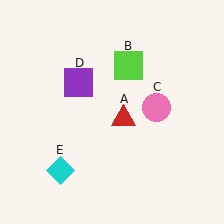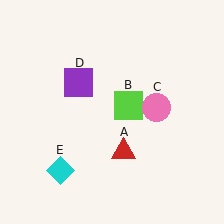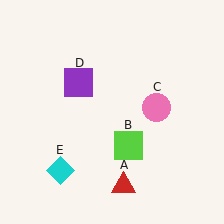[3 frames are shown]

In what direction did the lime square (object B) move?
The lime square (object B) moved down.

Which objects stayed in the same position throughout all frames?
Pink circle (object C) and purple square (object D) and cyan diamond (object E) remained stationary.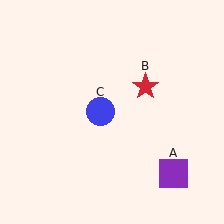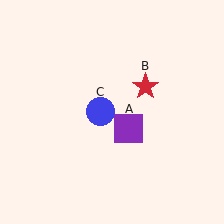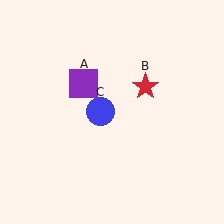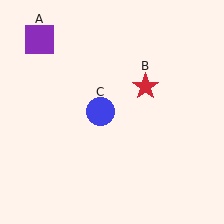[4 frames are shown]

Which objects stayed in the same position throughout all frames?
Red star (object B) and blue circle (object C) remained stationary.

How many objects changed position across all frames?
1 object changed position: purple square (object A).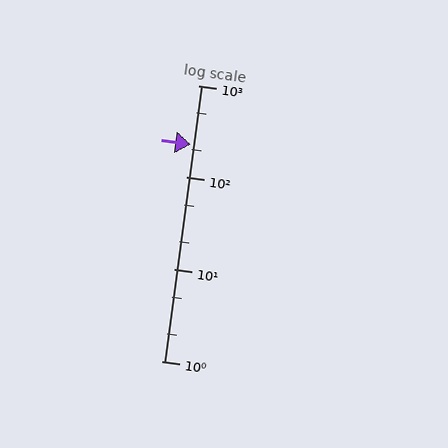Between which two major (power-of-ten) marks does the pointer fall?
The pointer is between 100 and 1000.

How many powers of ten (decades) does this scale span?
The scale spans 3 decades, from 1 to 1000.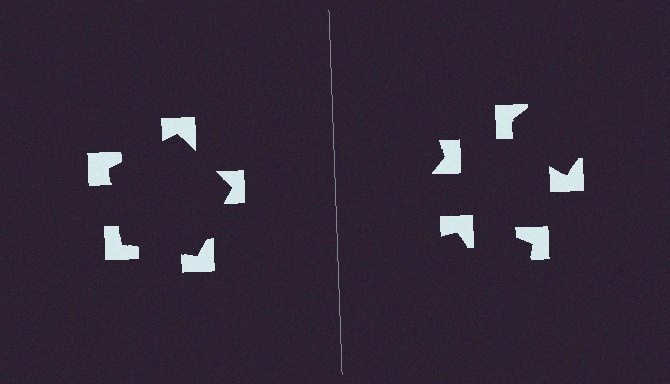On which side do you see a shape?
An illusory pentagon appears on the left side. On the right side the wedge cuts are rotated, so no coherent shape forms.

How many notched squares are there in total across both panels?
10 — 5 on each side.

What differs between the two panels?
The notched squares are positioned identically on both sides; only the wedge orientations differ. On the left they align to a pentagon; on the right they are misaligned.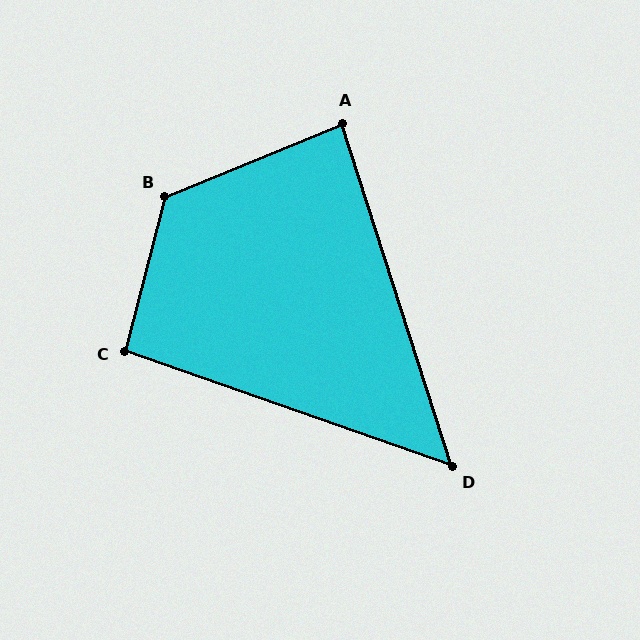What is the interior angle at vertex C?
Approximately 95 degrees (approximately right).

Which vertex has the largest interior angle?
B, at approximately 127 degrees.